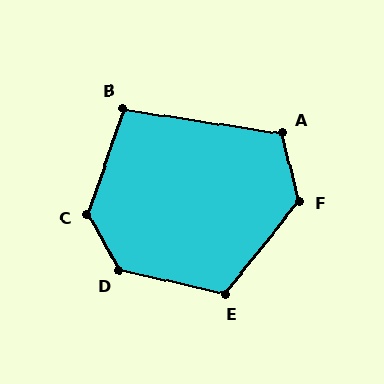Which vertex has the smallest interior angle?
B, at approximately 101 degrees.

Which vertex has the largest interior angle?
D, at approximately 132 degrees.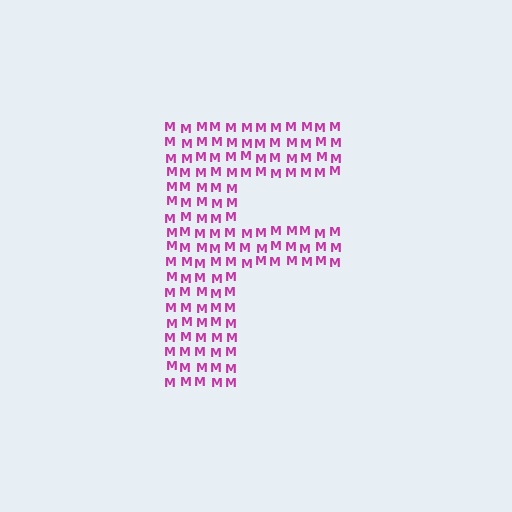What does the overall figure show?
The overall figure shows the letter F.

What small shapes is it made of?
It is made of small letter M's.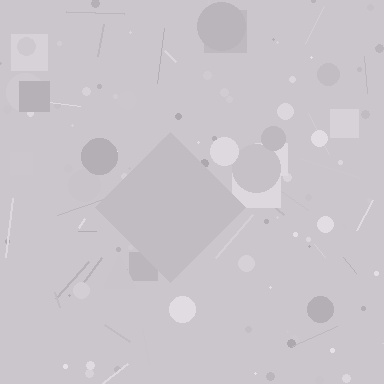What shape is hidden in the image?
A diamond is hidden in the image.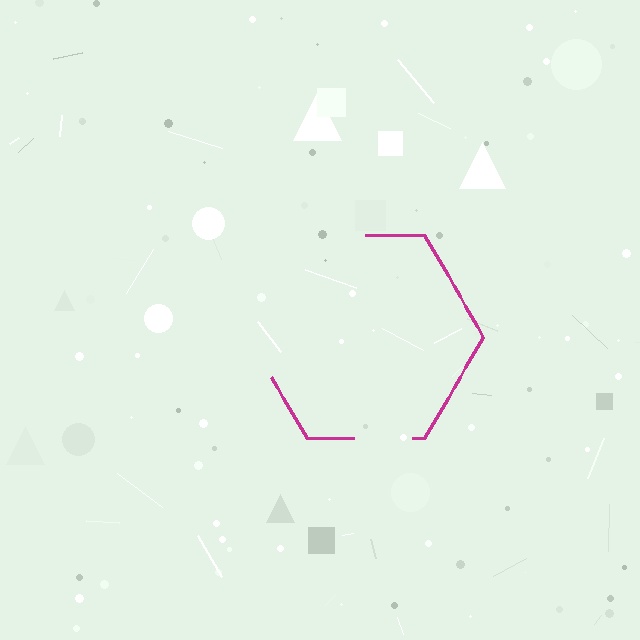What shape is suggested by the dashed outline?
The dashed outline suggests a hexagon.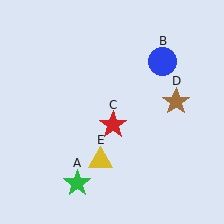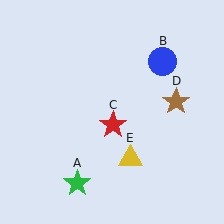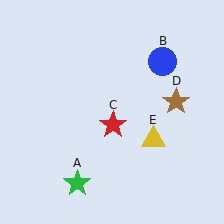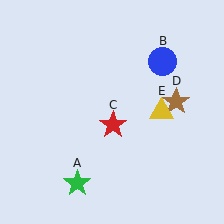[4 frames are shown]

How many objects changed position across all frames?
1 object changed position: yellow triangle (object E).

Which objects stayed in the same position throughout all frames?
Green star (object A) and blue circle (object B) and red star (object C) and brown star (object D) remained stationary.